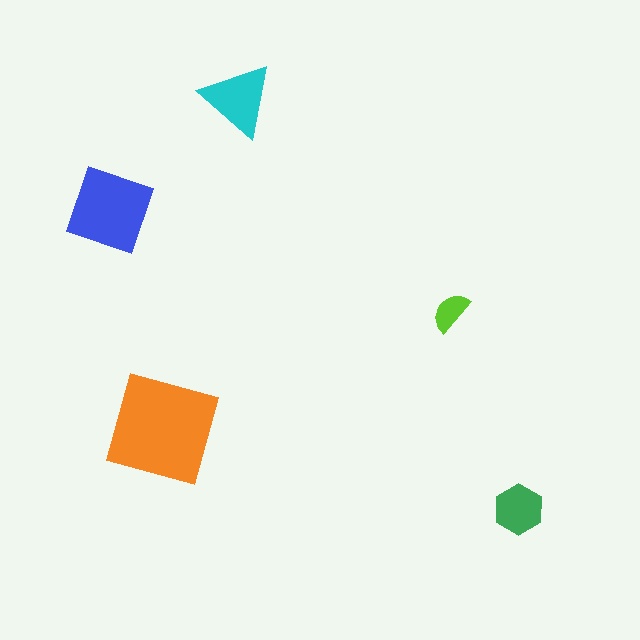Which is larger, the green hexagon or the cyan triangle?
The cyan triangle.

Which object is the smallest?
The lime semicircle.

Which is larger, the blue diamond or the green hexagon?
The blue diamond.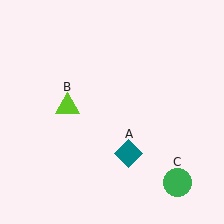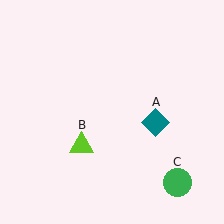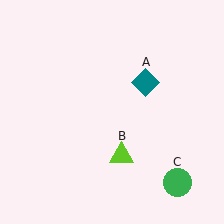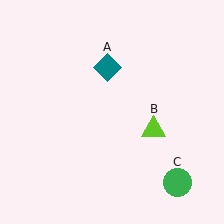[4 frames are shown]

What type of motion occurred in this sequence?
The teal diamond (object A), lime triangle (object B) rotated counterclockwise around the center of the scene.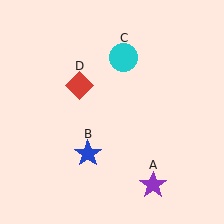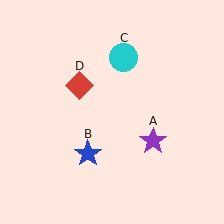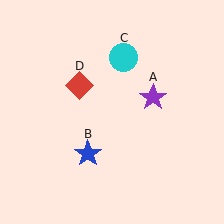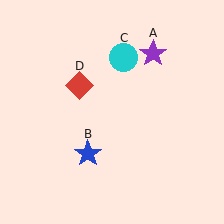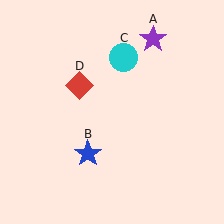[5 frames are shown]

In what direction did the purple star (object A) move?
The purple star (object A) moved up.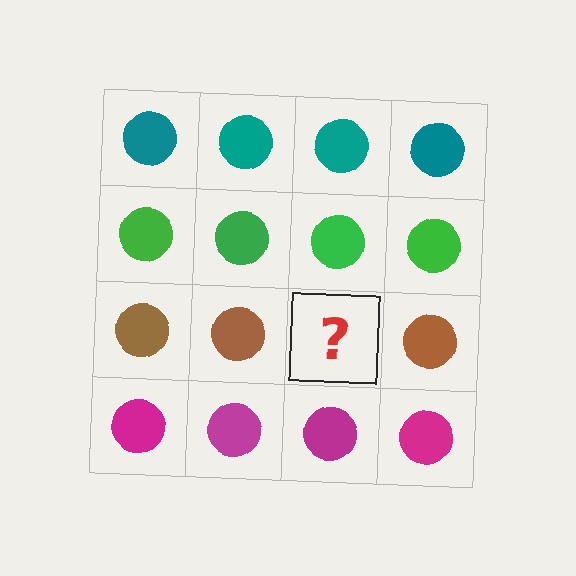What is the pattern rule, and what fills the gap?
The rule is that each row has a consistent color. The gap should be filled with a brown circle.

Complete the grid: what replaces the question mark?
The question mark should be replaced with a brown circle.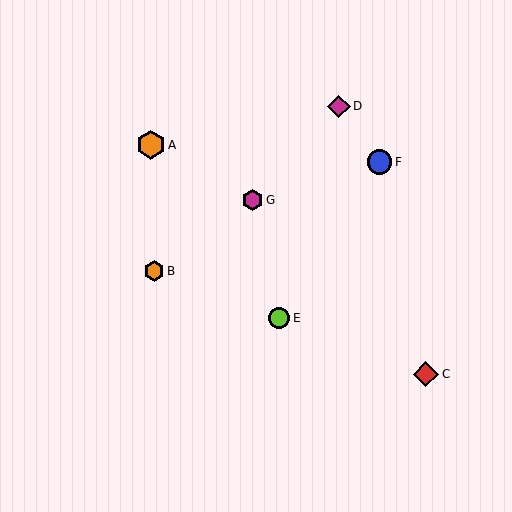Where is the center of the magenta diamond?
The center of the magenta diamond is at (339, 106).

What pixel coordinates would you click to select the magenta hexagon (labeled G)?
Click at (252, 200) to select the magenta hexagon G.